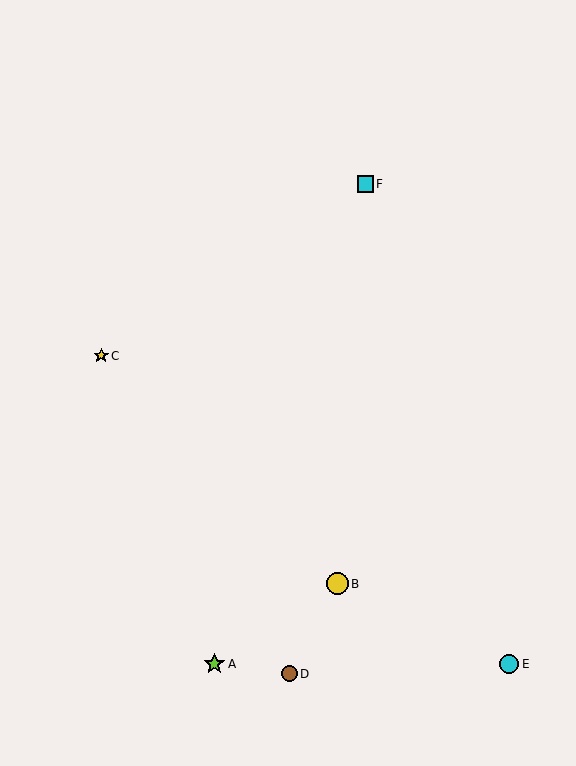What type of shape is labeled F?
Shape F is a cyan square.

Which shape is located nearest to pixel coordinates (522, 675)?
The cyan circle (labeled E) at (509, 664) is nearest to that location.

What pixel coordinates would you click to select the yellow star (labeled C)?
Click at (101, 356) to select the yellow star C.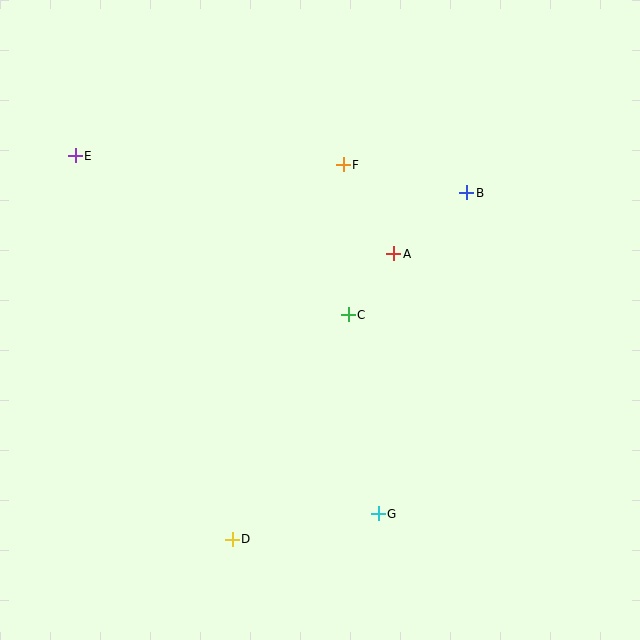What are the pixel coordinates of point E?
Point E is at (75, 156).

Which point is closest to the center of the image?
Point C at (348, 315) is closest to the center.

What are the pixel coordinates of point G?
Point G is at (378, 514).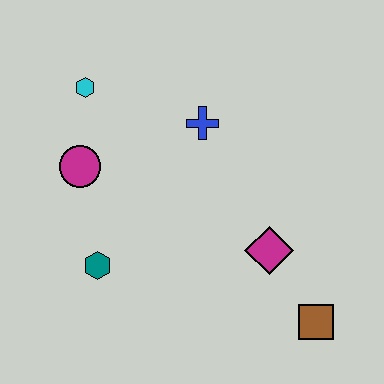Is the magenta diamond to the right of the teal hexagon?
Yes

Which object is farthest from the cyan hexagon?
The brown square is farthest from the cyan hexagon.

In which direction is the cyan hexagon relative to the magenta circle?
The cyan hexagon is above the magenta circle.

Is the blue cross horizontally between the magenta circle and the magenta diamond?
Yes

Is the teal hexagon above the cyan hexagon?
No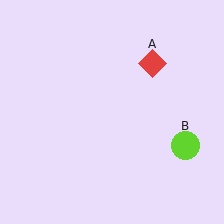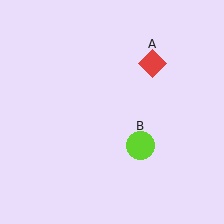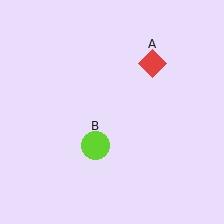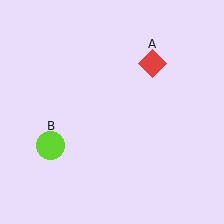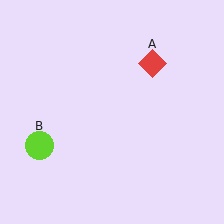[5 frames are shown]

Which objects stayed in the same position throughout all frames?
Red diamond (object A) remained stationary.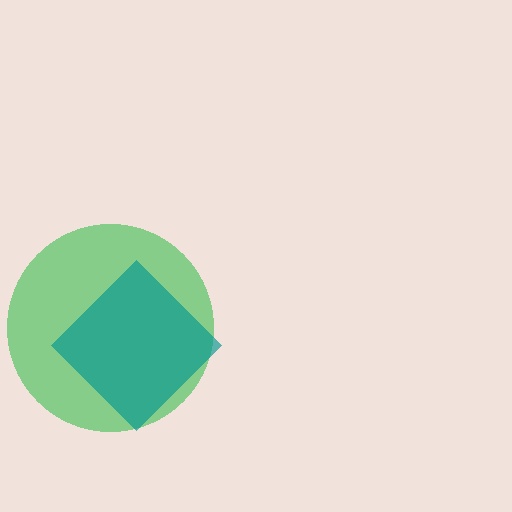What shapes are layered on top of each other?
The layered shapes are: a green circle, a teal diamond.